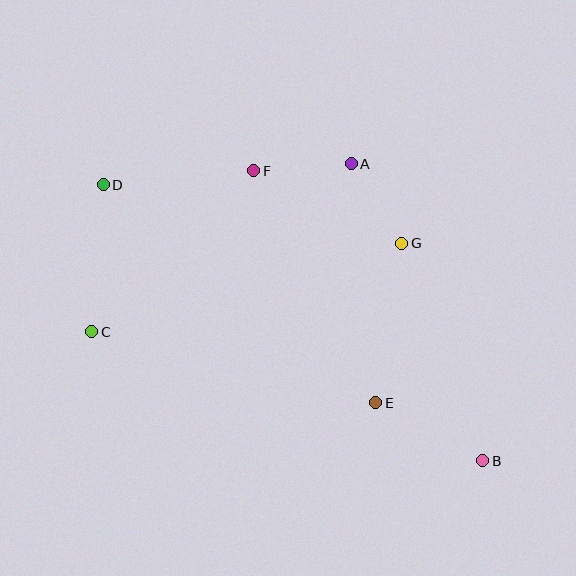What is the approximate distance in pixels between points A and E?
The distance between A and E is approximately 241 pixels.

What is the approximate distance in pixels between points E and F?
The distance between E and F is approximately 262 pixels.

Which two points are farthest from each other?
Points B and D are farthest from each other.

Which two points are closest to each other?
Points A and G are closest to each other.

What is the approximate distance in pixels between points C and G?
The distance between C and G is approximately 323 pixels.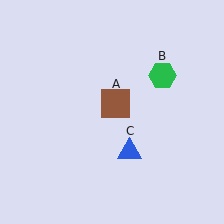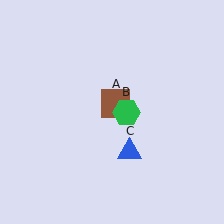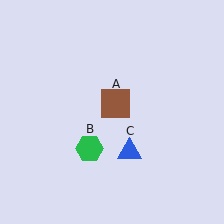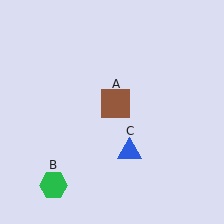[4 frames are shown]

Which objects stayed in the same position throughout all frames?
Brown square (object A) and blue triangle (object C) remained stationary.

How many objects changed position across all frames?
1 object changed position: green hexagon (object B).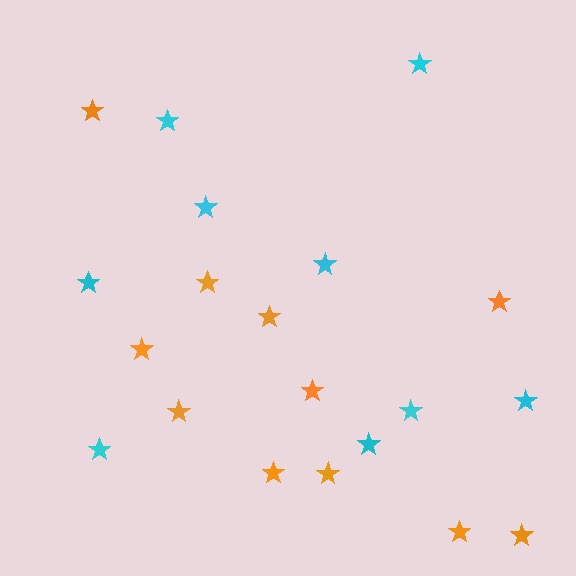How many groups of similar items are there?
There are 2 groups: one group of orange stars (11) and one group of cyan stars (9).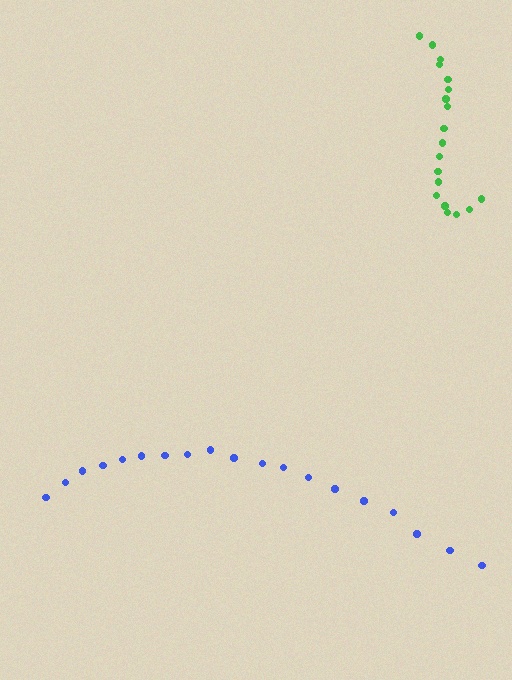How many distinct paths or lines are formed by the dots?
There are 2 distinct paths.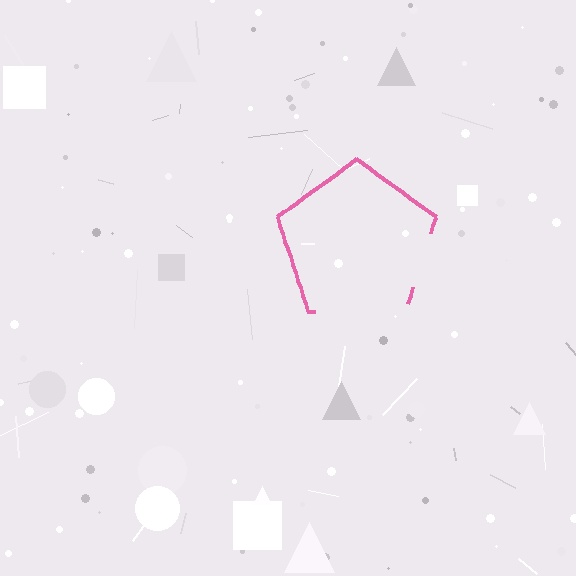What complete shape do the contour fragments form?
The contour fragments form a pentagon.